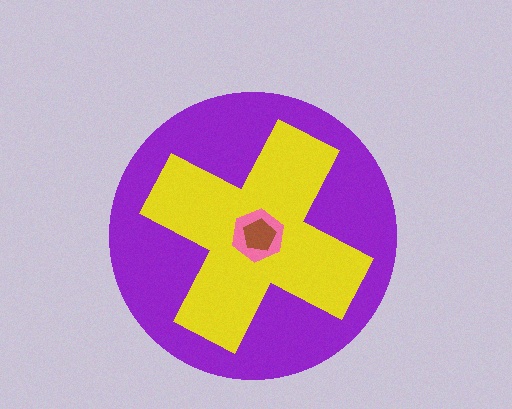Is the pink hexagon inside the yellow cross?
Yes.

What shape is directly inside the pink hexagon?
The brown pentagon.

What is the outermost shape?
The purple circle.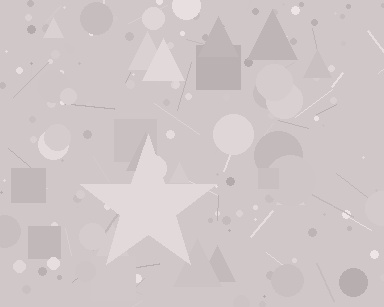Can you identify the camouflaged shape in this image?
The camouflaged shape is a star.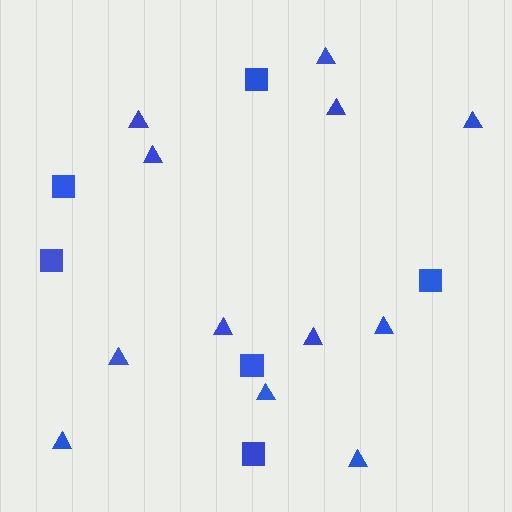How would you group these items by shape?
There are 2 groups: one group of triangles (12) and one group of squares (6).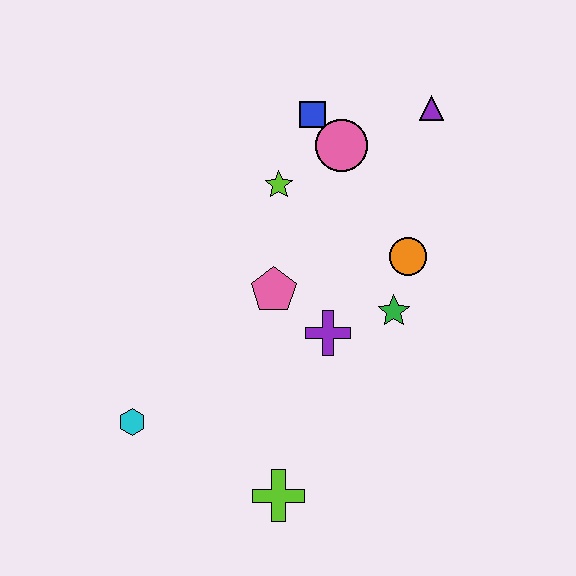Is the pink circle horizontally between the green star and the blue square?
Yes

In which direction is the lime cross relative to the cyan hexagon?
The lime cross is to the right of the cyan hexagon.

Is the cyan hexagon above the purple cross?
No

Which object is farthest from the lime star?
The lime cross is farthest from the lime star.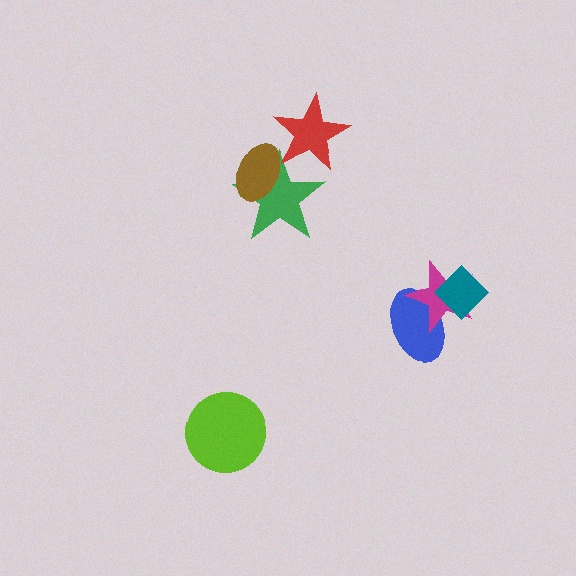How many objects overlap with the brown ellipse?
1 object overlaps with the brown ellipse.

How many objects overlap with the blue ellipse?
2 objects overlap with the blue ellipse.